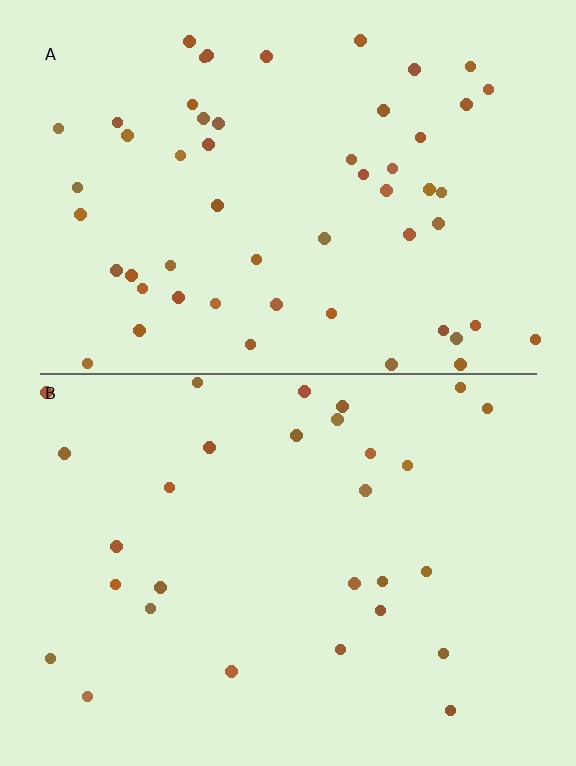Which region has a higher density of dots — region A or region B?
A (the top).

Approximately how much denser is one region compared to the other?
Approximately 1.8× — region A over region B.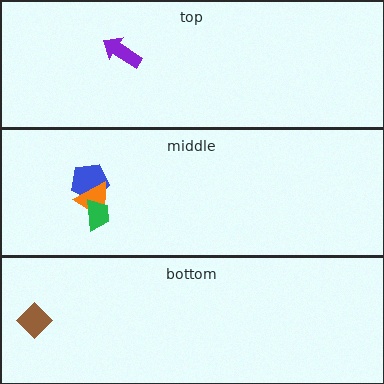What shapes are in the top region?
The purple arrow.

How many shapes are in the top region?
1.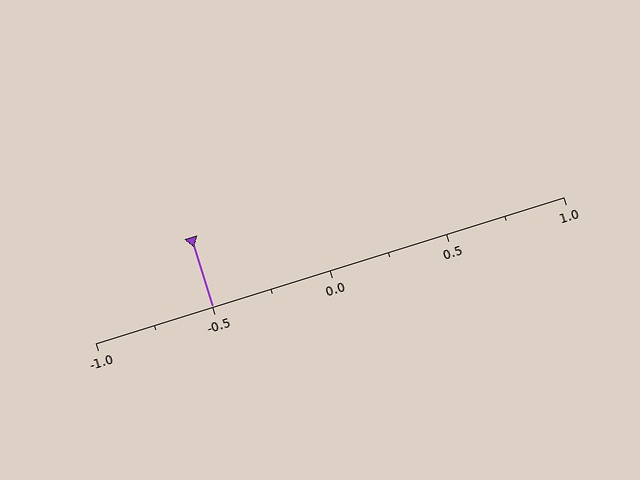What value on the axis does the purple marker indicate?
The marker indicates approximately -0.5.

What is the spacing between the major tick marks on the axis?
The major ticks are spaced 0.5 apart.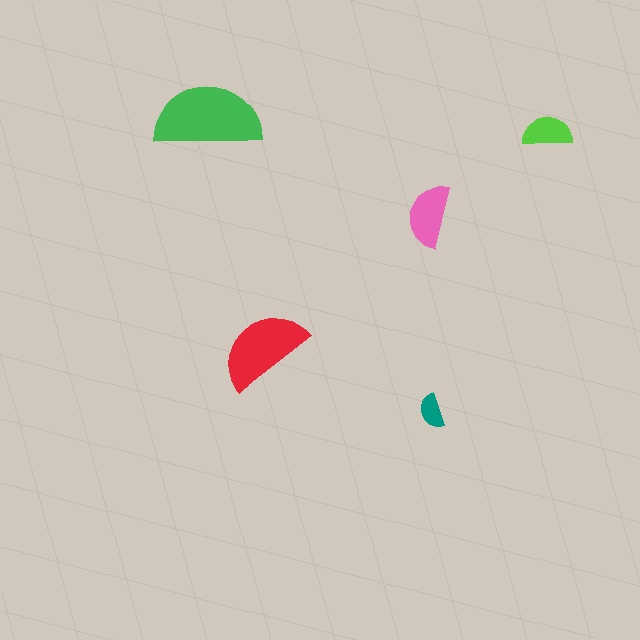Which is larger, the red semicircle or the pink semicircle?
The red one.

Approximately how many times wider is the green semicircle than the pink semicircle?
About 1.5 times wider.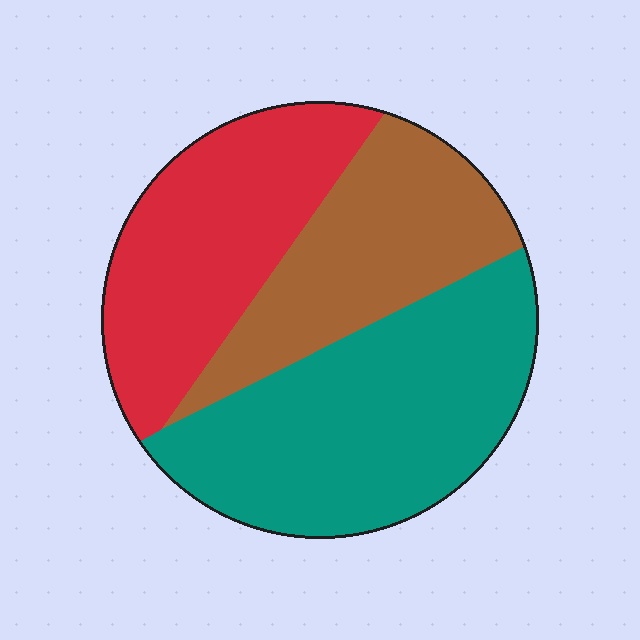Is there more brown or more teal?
Teal.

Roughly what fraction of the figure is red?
Red covers 31% of the figure.